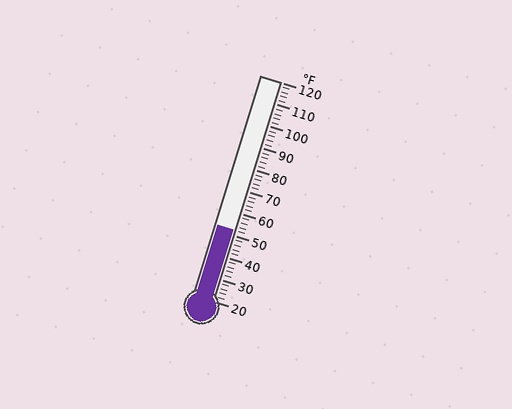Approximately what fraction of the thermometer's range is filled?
The thermometer is filled to approximately 30% of its range.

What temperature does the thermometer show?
The thermometer shows approximately 52°F.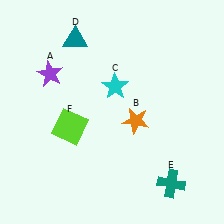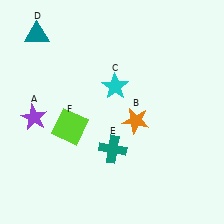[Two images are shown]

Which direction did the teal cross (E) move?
The teal cross (E) moved left.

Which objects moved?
The objects that moved are: the purple star (A), the teal triangle (D), the teal cross (E).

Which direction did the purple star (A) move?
The purple star (A) moved down.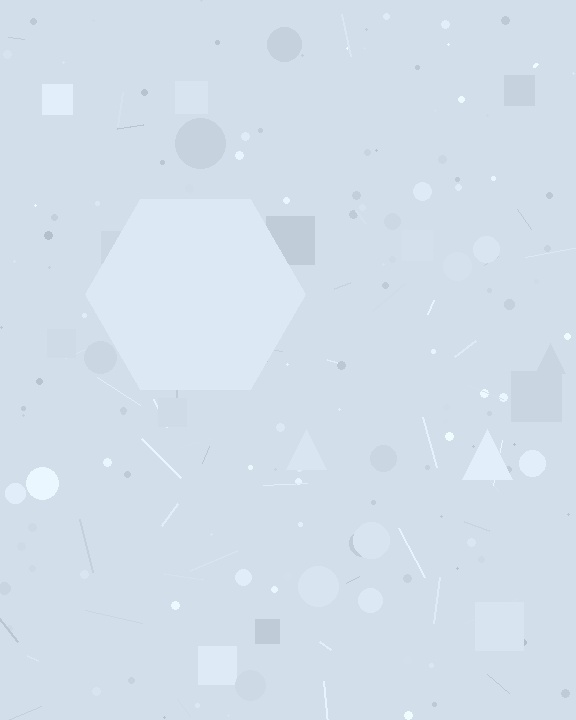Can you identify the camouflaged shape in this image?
The camouflaged shape is a hexagon.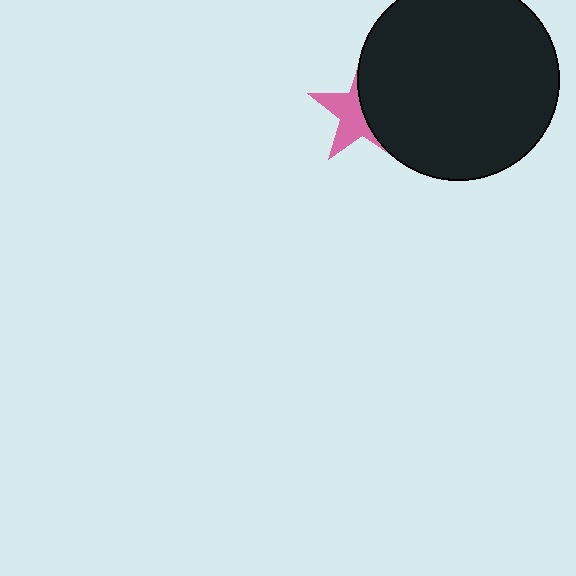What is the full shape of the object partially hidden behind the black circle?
The partially hidden object is a pink star.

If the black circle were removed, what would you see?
You would see the complete pink star.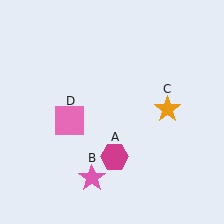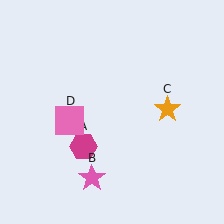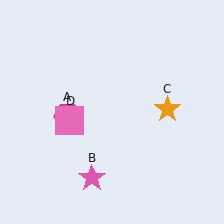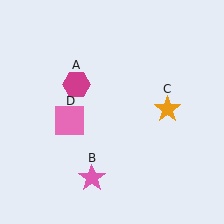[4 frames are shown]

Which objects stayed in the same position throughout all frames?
Pink star (object B) and orange star (object C) and pink square (object D) remained stationary.